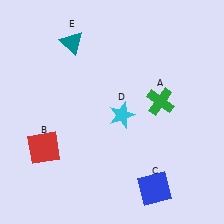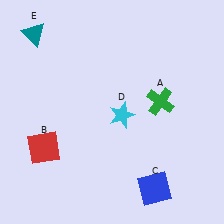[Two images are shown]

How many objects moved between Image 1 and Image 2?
1 object moved between the two images.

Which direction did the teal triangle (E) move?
The teal triangle (E) moved left.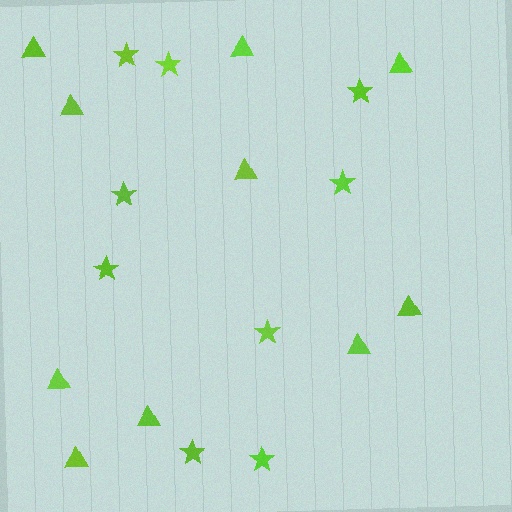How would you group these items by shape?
There are 2 groups: one group of triangles (10) and one group of stars (9).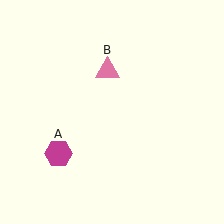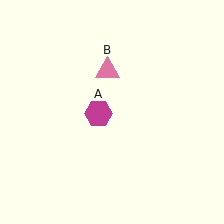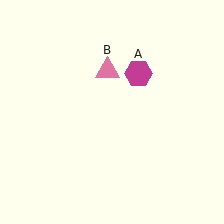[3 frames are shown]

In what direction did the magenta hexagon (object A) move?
The magenta hexagon (object A) moved up and to the right.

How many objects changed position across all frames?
1 object changed position: magenta hexagon (object A).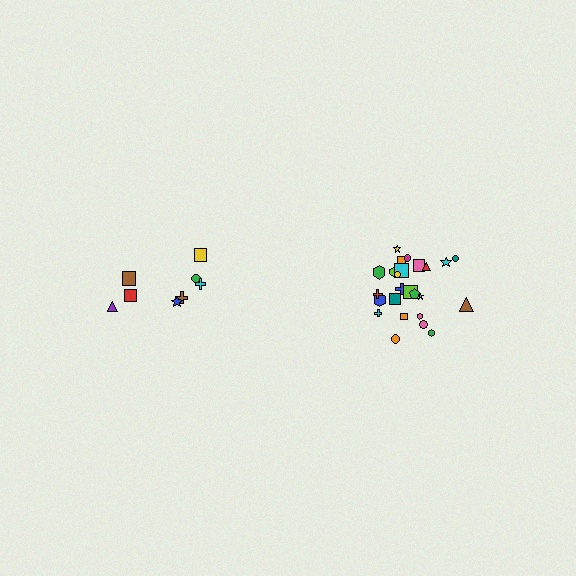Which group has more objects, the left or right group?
The right group.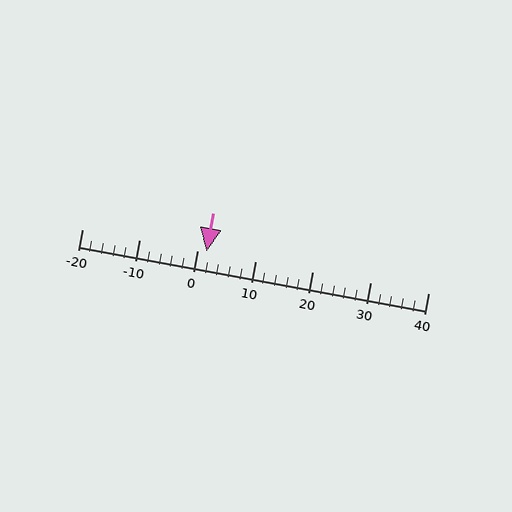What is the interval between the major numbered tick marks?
The major tick marks are spaced 10 units apart.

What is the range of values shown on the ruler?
The ruler shows values from -20 to 40.